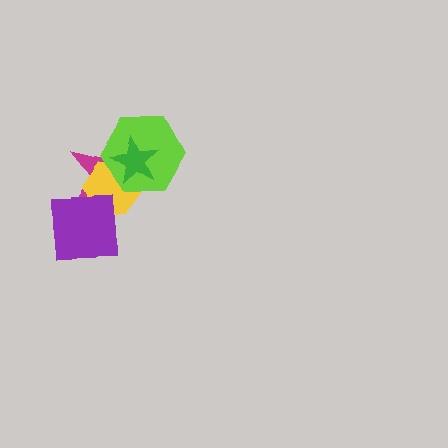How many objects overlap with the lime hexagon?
3 objects overlap with the lime hexagon.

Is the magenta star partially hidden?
Yes, it is partially covered by another shape.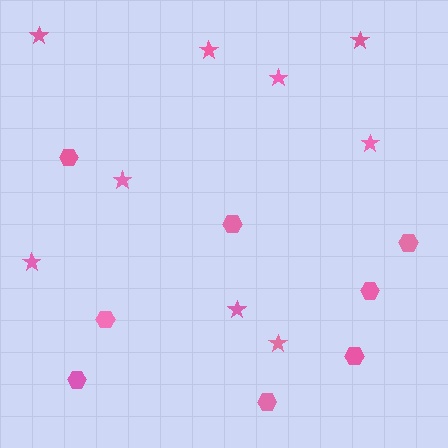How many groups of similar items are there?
There are 2 groups: one group of hexagons (8) and one group of stars (9).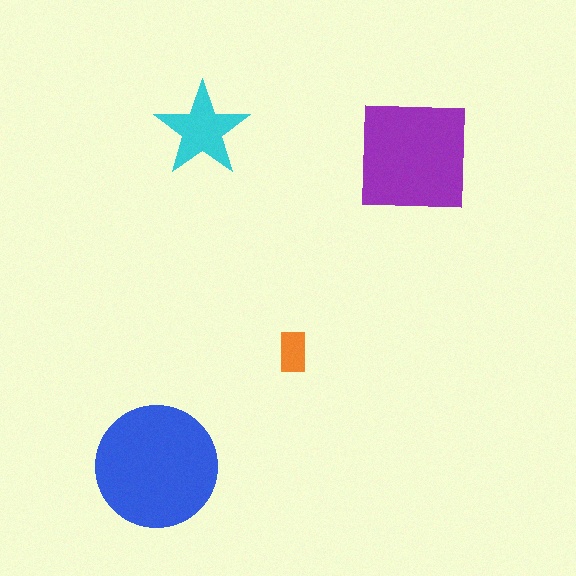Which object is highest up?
The cyan star is topmost.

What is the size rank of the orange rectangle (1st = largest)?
4th.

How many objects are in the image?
There are 4 objects in the image.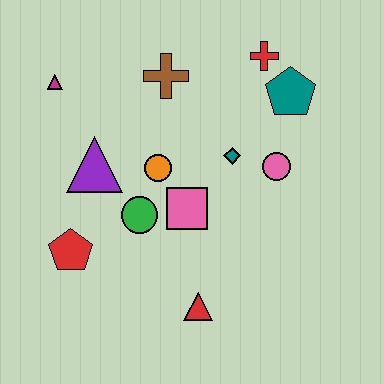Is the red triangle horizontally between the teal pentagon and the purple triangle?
Yes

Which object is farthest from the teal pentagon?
The red pentagon is farthest from the teal pentagon.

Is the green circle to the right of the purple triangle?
Yes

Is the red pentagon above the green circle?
No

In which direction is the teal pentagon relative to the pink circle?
The teal pentagon is above the pink circle.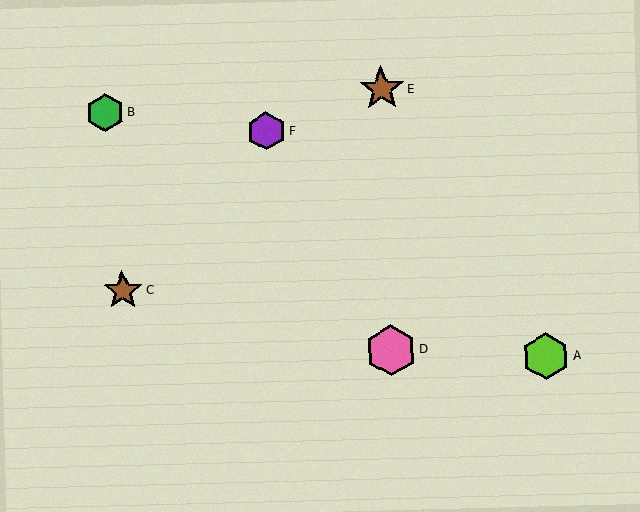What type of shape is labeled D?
Shape D is a pink hexagon.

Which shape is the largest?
The pink hexagon (labeled D) is the largest.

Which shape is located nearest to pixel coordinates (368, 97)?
The brown star (labeled E) at (381, 89) is nearest to that location.